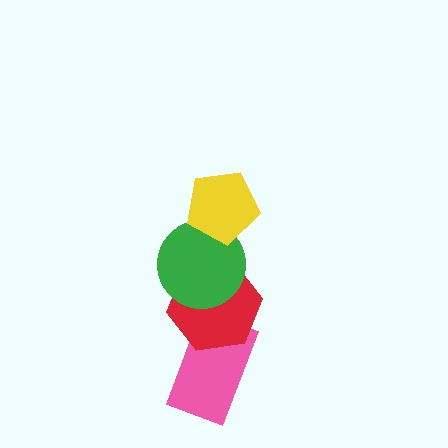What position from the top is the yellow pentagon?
The yellow pentagon is 1st from the top.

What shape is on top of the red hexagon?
The green circle is on top of the red hexagon.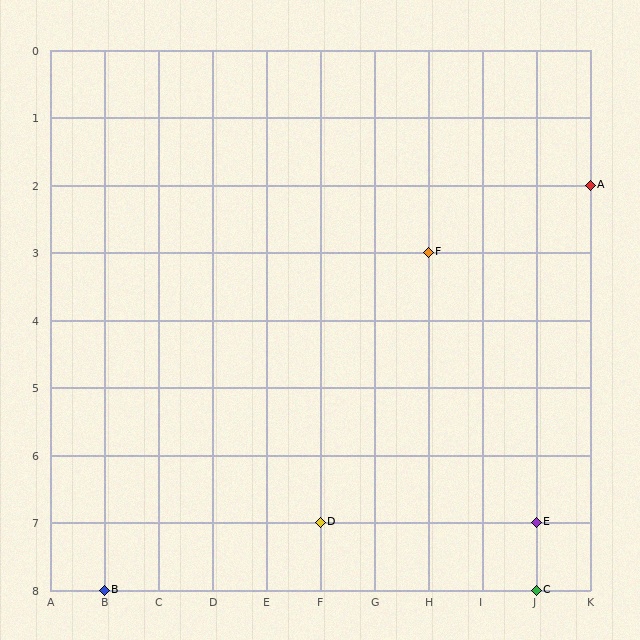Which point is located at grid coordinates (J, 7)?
Point E is at (J, 7).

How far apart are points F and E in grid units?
Points F and E are 2 columns and 4 rows apart (about 4.5 grid units diagonally).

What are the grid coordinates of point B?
Point B is at grid coordinates (B, 8).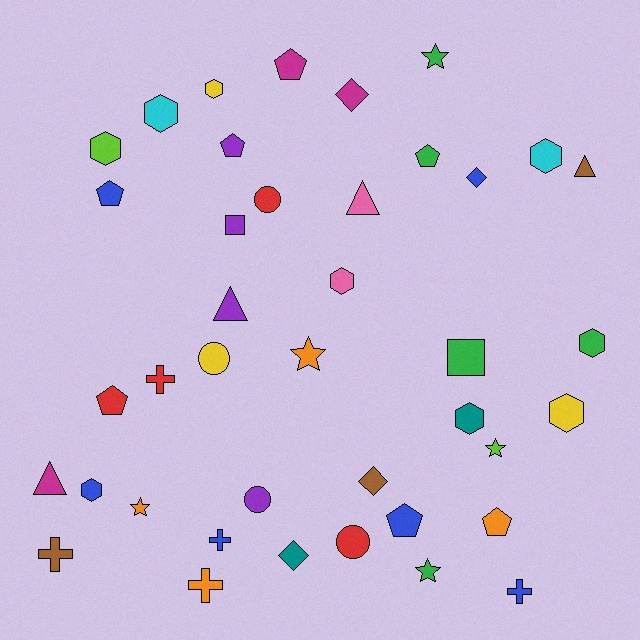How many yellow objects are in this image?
There are 3 yellow objects.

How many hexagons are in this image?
There are 9 hexagons.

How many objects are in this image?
There are 40 objects.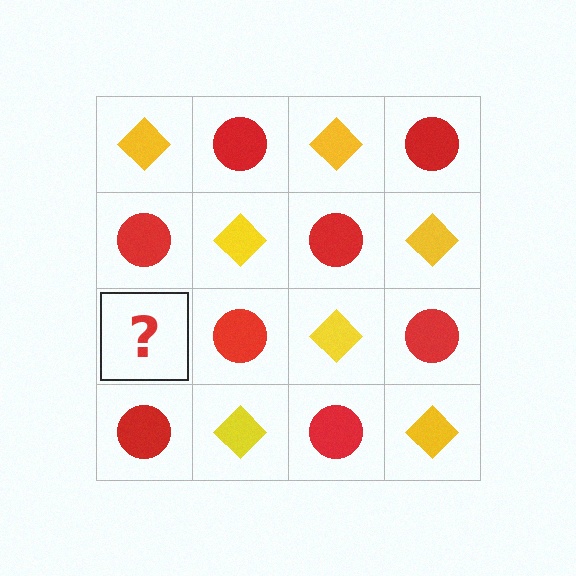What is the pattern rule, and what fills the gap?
The rule is that it alternates yellow diamond and red circle in a checkerboard pattern. The gap should be filled with a yellow diamond.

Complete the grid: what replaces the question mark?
The question mark should be replaced with a yellow diamond.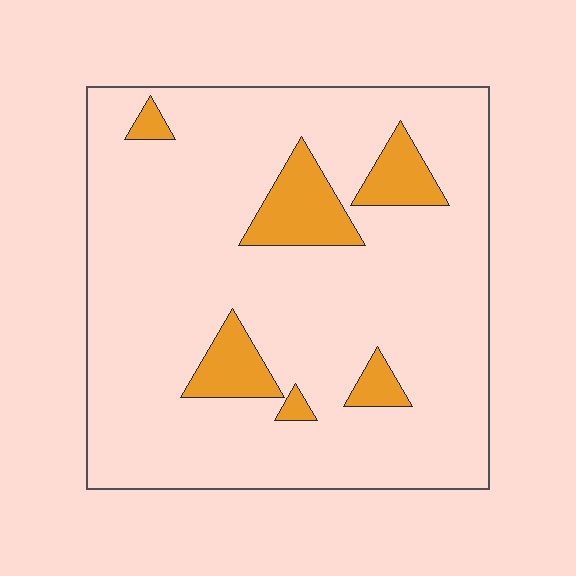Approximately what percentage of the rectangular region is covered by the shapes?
Approximately 15%.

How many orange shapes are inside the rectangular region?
6.